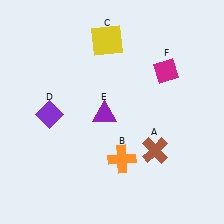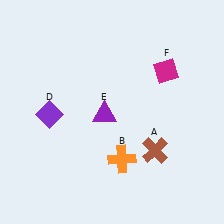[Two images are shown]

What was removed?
The yellow square (C) was removed in Image 2.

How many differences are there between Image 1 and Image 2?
There is 1 difference between the two images.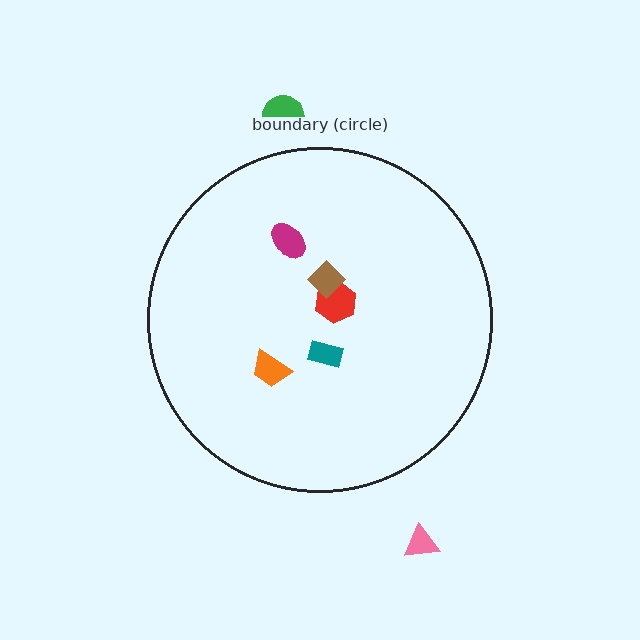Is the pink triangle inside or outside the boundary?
Outside.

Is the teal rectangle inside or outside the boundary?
Inside.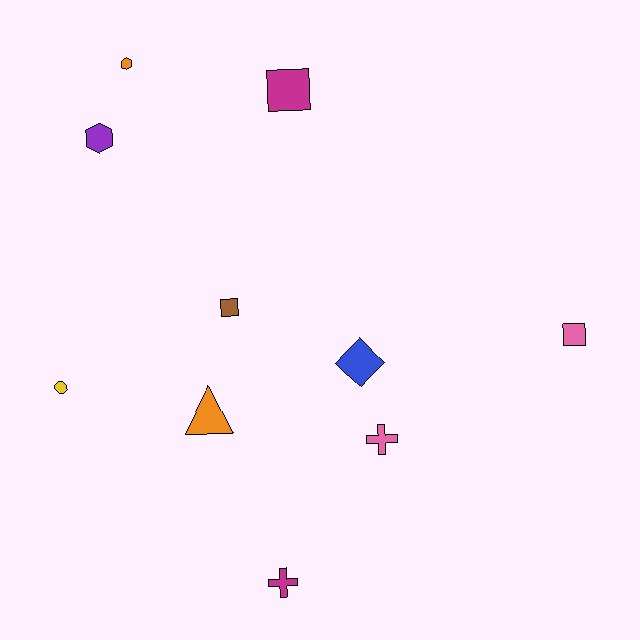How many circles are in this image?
There is 1 circle.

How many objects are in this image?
There are 10 objects.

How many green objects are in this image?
There are no green objects.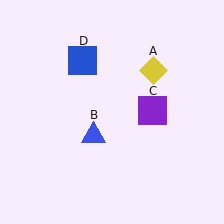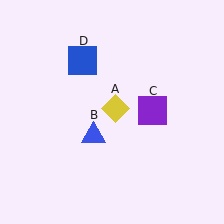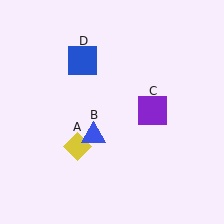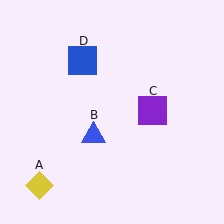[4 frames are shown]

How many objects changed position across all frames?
1 object changed position: yellow diamond (object A).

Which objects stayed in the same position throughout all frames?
Blue triangle (object B) and purple square (object C) and blue square (object D) remained stationary.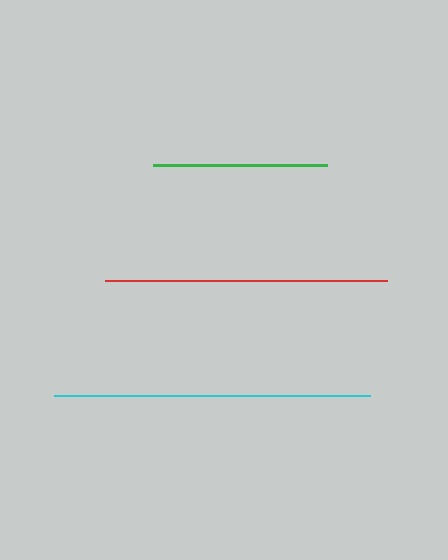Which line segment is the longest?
The cyan line is the longest at approximately 315 pixels.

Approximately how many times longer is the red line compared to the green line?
The red line is approximately 1.6 times the length of the green line.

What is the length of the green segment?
The green segment is approximately 174 pixels long.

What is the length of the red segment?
The red segment is approximately 282 pixels long.